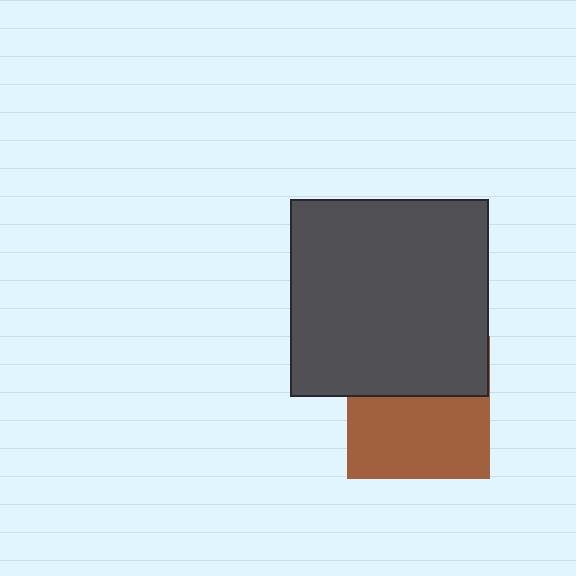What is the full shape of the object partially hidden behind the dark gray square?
The partially hidden object is a brown square.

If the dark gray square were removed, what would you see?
You would see the complete brown square.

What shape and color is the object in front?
The object in front is a dark gray square.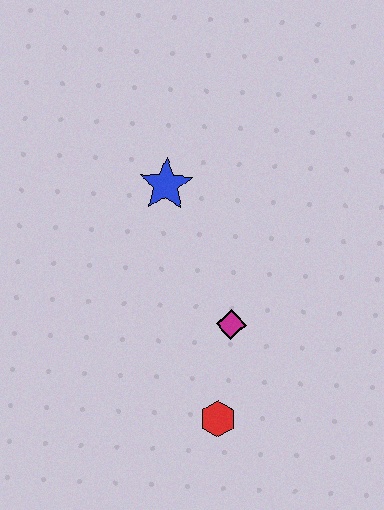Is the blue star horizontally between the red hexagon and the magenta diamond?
No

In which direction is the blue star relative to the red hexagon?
The blue star is above the red hexagon.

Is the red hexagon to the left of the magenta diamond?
Yes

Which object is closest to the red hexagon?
The magenta diamond is closest to the red hexagon.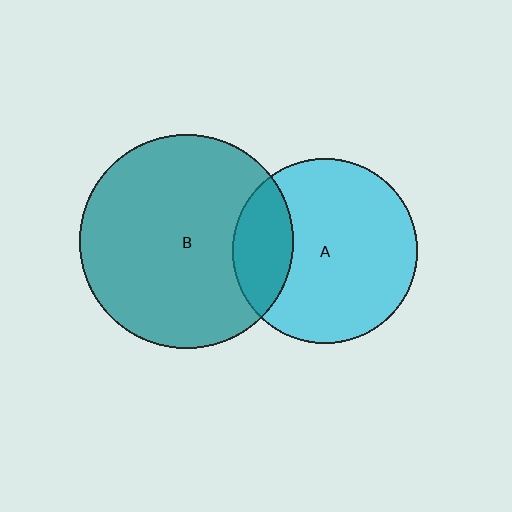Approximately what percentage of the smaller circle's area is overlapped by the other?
Approximately 20%.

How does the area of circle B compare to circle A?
Approximately 1.3 times.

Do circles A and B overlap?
Yes.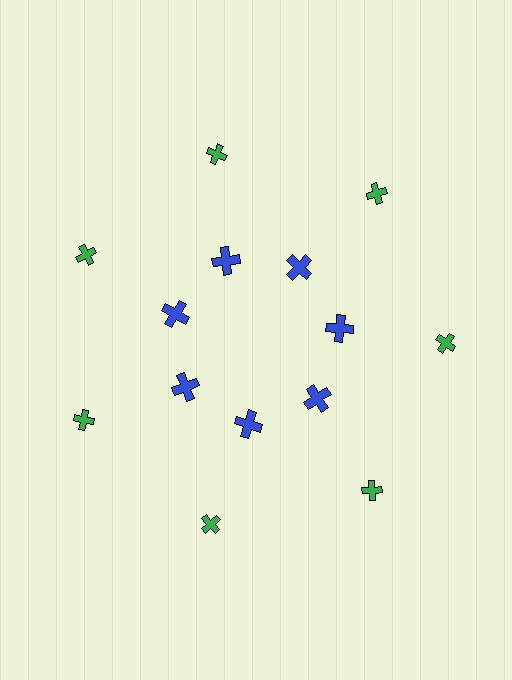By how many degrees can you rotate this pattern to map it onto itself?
The pattern maps onto itself every 51 degrees of rotation.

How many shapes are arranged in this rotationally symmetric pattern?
There are 14 shapes, arranged in 7 groups of 2.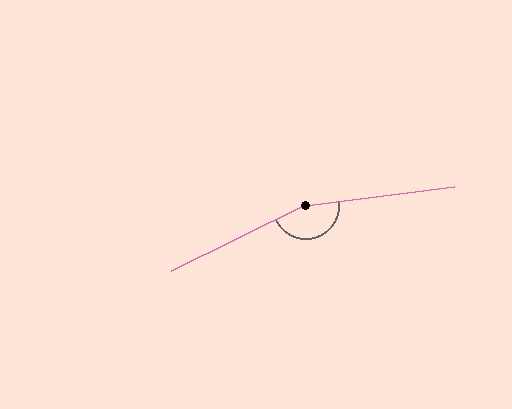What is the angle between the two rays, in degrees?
Approximately 161 degrees.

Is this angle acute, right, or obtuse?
It is obtuse.